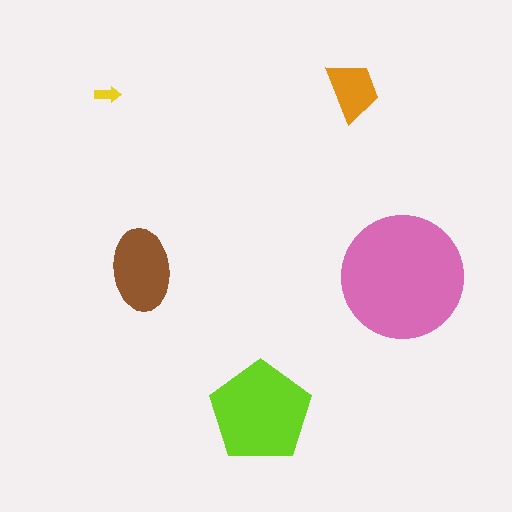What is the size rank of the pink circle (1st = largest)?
1st.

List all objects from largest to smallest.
The pink circle, the lime pentagon, the brown ellipse, the orange trapezoid, the yellow arrow.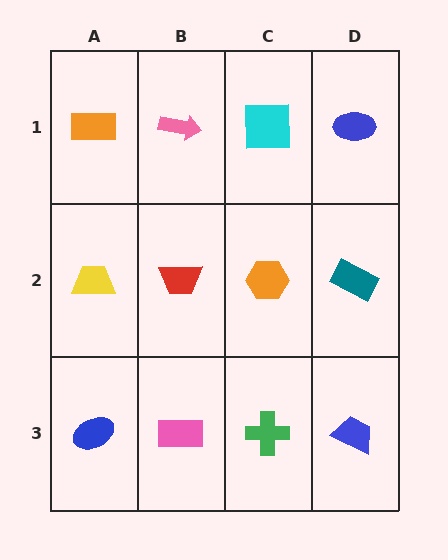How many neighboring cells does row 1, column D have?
2.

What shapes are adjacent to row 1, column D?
A teal rectangle (row 2, column D), a cyan square (row 1, column C).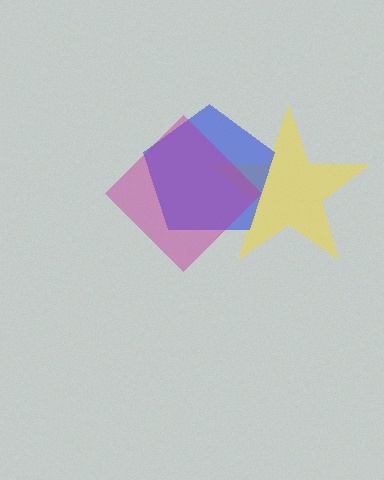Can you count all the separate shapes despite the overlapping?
Yes, there are 3 separate shapes.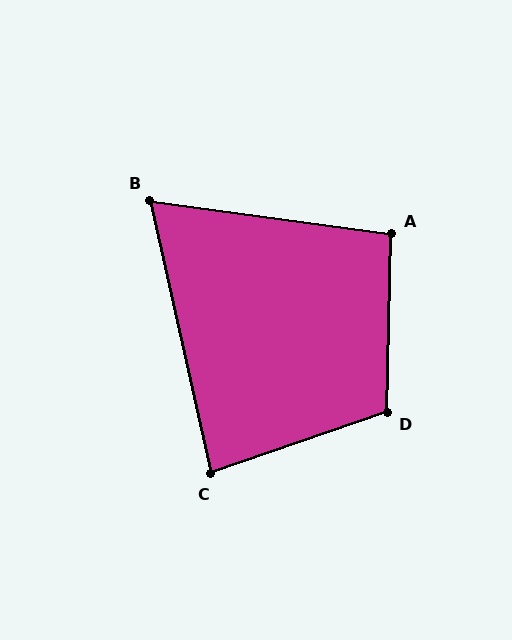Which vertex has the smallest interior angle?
B, at approximately 70 degrees.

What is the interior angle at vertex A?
Approximately 97 degrees (obtuse).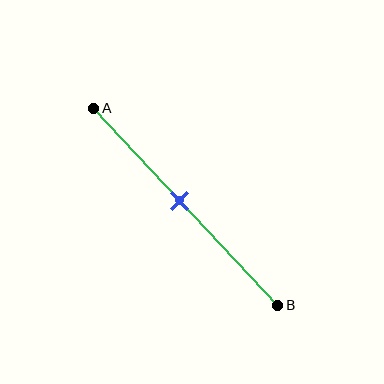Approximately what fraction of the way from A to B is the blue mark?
The blue mark is approximately 45% of the way from A to B.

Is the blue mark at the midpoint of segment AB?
No, the mark is at about 45% from A, not at the 50% midpoint.